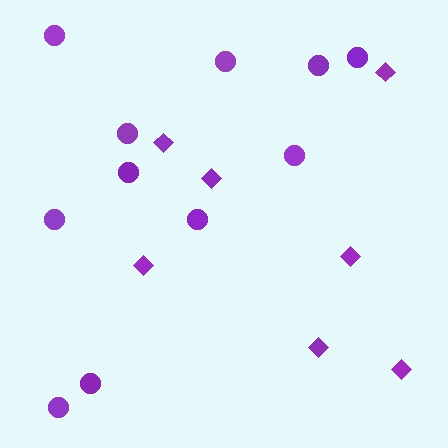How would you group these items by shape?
There are 2 groups: one group of diamonds (7) and one group of circles (11).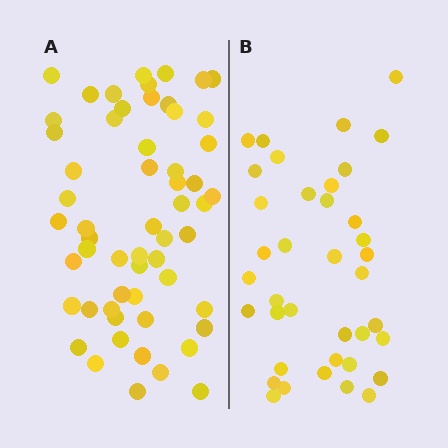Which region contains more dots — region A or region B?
Region A (the left region) has more dots.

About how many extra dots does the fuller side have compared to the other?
Region A has approximately 20 more dots than region B.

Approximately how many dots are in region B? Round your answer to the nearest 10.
About 40 dots. (The exact count is 38, which rounds to 40.)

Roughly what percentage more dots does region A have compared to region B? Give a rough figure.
About 50% more.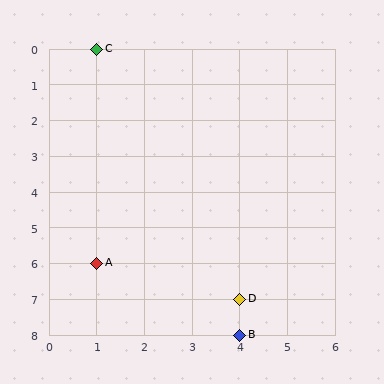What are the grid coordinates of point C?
Point C is at grid coordinates (1, 0).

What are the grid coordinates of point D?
Point D is at grid coordinates (4, 7).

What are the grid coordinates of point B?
Point B is at grid coordinates (4, 8).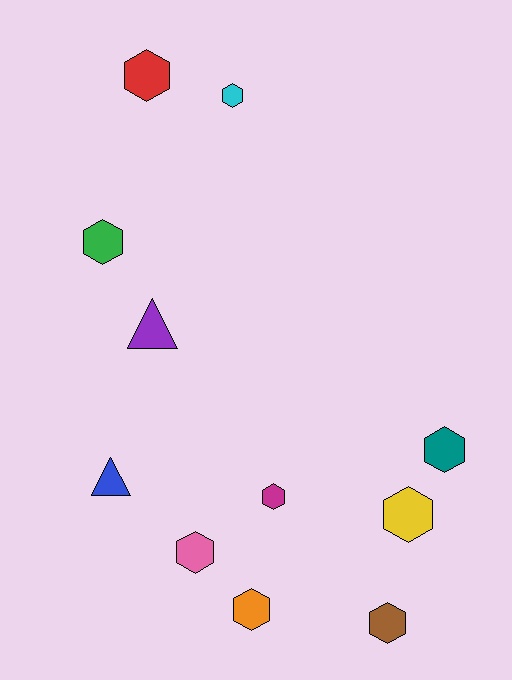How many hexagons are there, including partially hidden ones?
There are 9 hexagons.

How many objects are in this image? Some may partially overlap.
There are 11 objects.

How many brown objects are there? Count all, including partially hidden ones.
There is 1 brown object.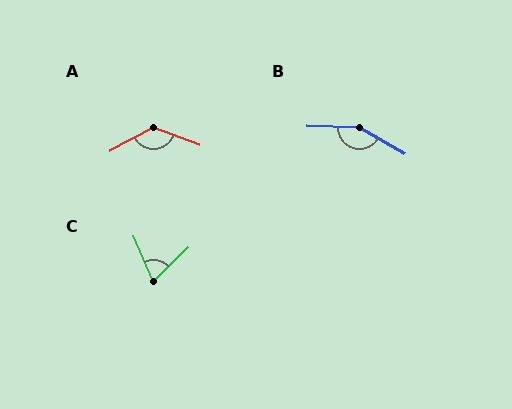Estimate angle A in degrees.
Approximately 131 degrees.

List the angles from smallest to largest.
C (68°), A (131°), B (152°).